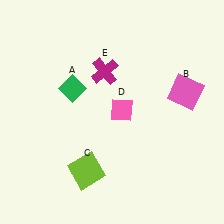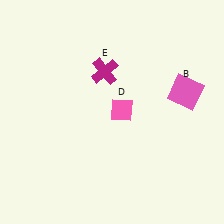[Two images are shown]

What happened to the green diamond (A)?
The green diamond (A) was removed in Image 2. It was in the top-left area of Image 1.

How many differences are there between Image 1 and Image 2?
There are 2 differences between the two images.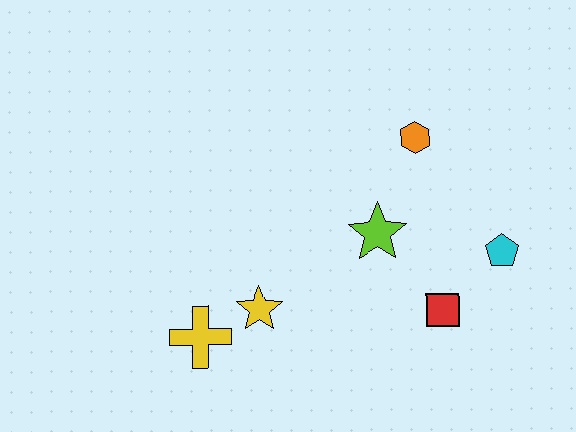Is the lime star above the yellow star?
Yes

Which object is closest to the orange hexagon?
The lime star is closest to the orange hexagon.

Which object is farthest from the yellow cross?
The cyan pentagon is farthest from the yellow cross.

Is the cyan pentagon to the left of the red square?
No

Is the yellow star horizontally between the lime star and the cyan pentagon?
No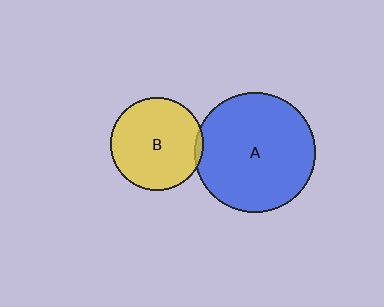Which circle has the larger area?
Circle A (blue).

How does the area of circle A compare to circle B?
Approximately 1.7 times.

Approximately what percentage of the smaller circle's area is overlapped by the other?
Approximately 5%.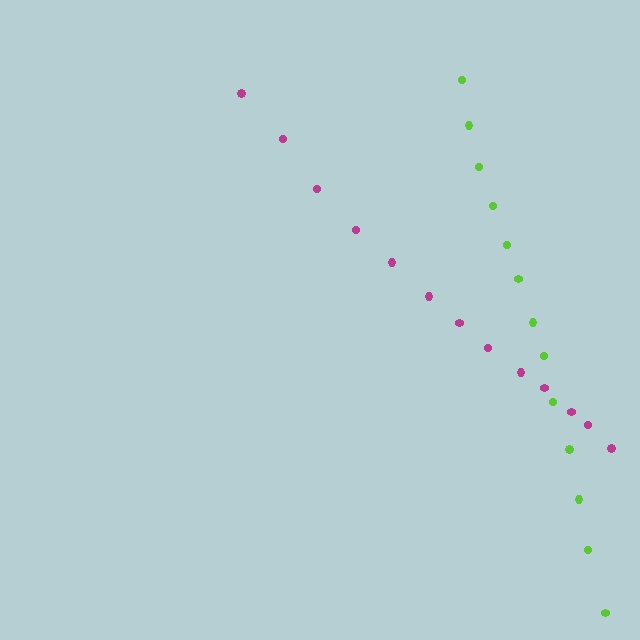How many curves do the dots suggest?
There are 2 distinct paths.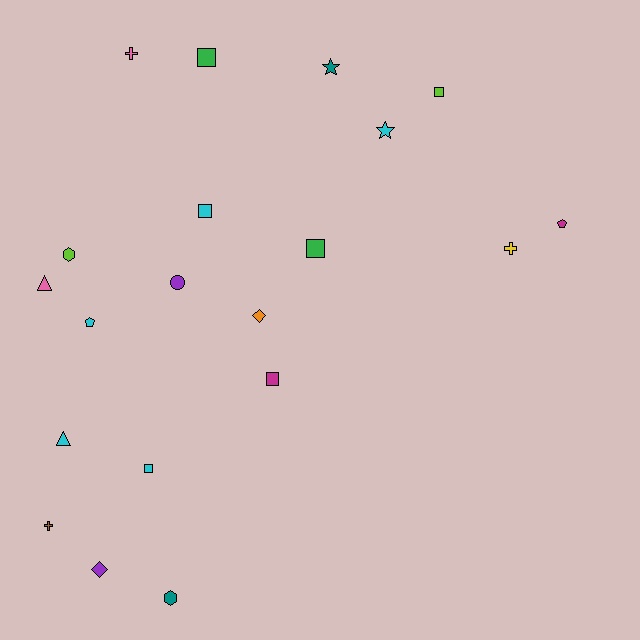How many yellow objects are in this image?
There is 1 yellow object.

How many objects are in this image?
There are 20 objects.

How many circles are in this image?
There is 1 circle.